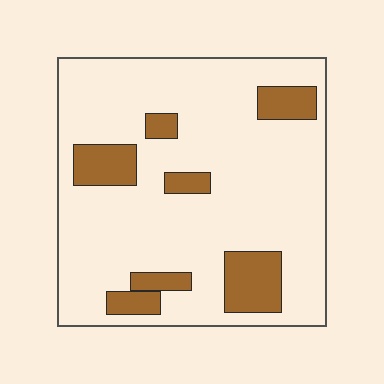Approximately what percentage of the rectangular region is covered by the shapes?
Approximately 15%.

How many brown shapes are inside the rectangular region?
7.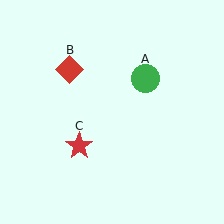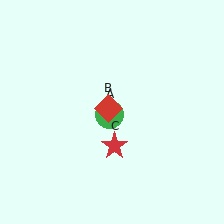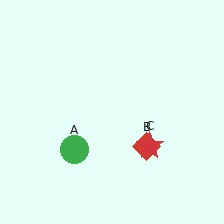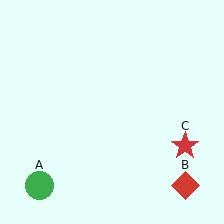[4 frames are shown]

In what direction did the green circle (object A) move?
The green circle (object A) moved down and to the left.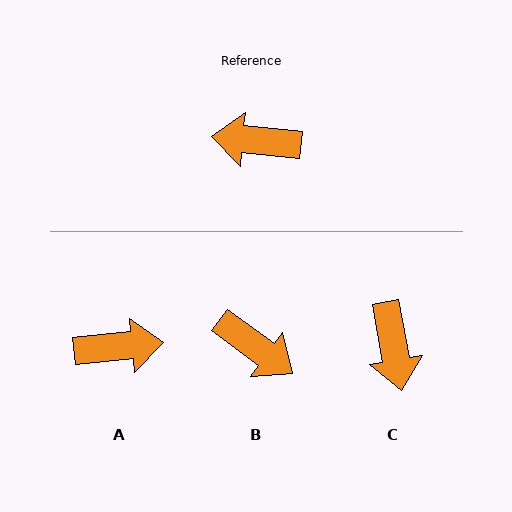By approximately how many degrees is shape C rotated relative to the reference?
Approximately 105 degrees counter-clockwise.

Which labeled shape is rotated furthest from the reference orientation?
A, about 169 degrees away.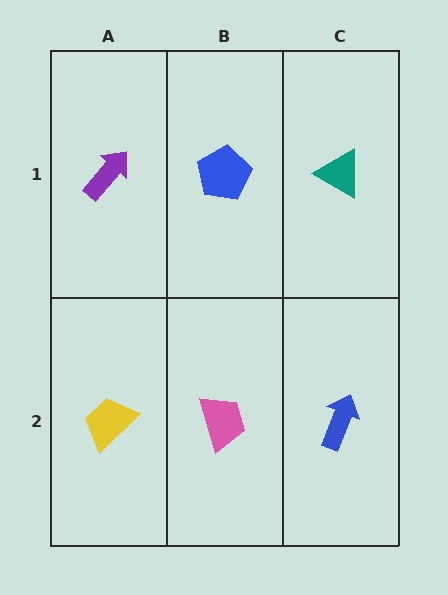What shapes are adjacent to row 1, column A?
A yellow trapezoid (row 2, column A), a blue pentagon (row 1, column B).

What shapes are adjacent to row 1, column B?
A pink trapezoid (row 2, column B), a purple arrow (row 1, column A), a teal triangle (row 1, column C).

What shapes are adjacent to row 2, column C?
A teal triangle (row 1, column C), a pink trapezoid (row 2, column B).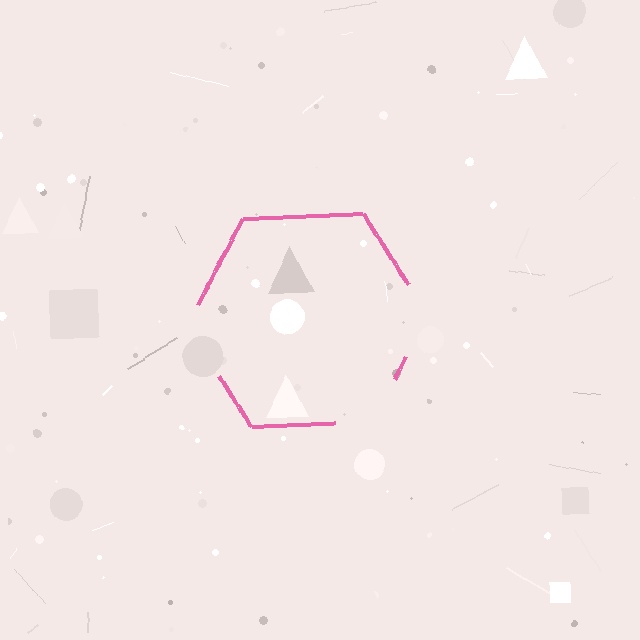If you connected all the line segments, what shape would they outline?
They would outline a hexagon.